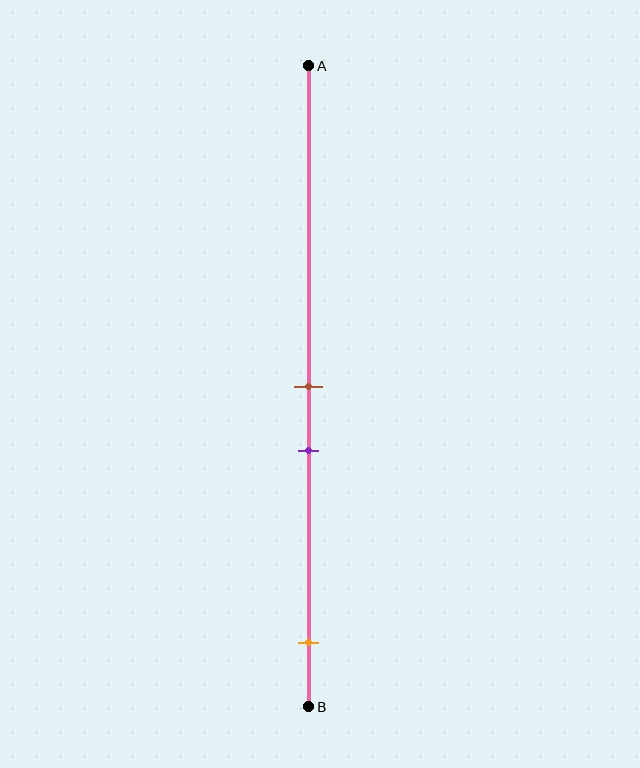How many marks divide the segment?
There are 3 marks dividing the segment.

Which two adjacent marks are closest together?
The brown and purple marks are the closest adjacent pair.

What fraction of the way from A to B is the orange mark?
The orange mark is approximately 90% (0.9) of the way from A to B.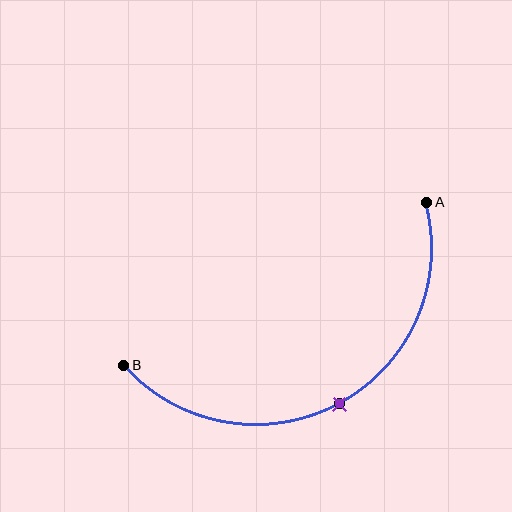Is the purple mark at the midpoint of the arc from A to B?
Yes. The purple mark lies on the arc at equal arc-length from both A and B — it is the arc midpoint.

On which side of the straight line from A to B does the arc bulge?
The arc bulges below the straight line connecting A and B.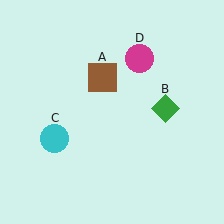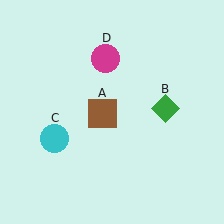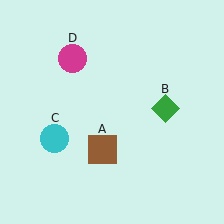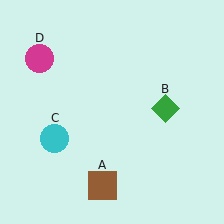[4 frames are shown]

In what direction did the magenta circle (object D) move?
The magenta circle (object D) moved left.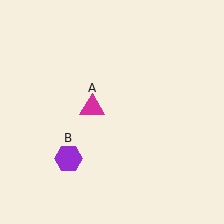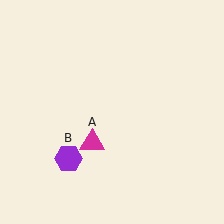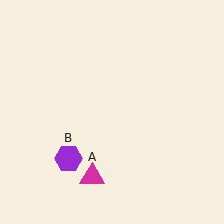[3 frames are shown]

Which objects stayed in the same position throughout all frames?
Purple hexagon (object B) remained stationary.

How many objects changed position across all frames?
1 object changed position: magenta triangle (object A).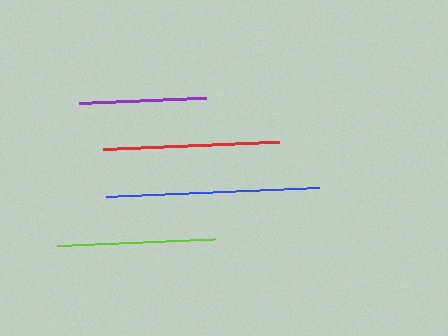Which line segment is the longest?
The blue line is the longest at approximately 213 pixels.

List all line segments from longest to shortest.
From longest to shortest: blue, red, lime, purple.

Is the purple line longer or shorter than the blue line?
The blue line is longer than the purple line.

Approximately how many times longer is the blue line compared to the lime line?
The blue line is approximately 1.3 times the length of the lime line.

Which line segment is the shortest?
The purple line is the shortest at approximately 128 pixels.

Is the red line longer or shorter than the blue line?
The blue line is longer than the red line.